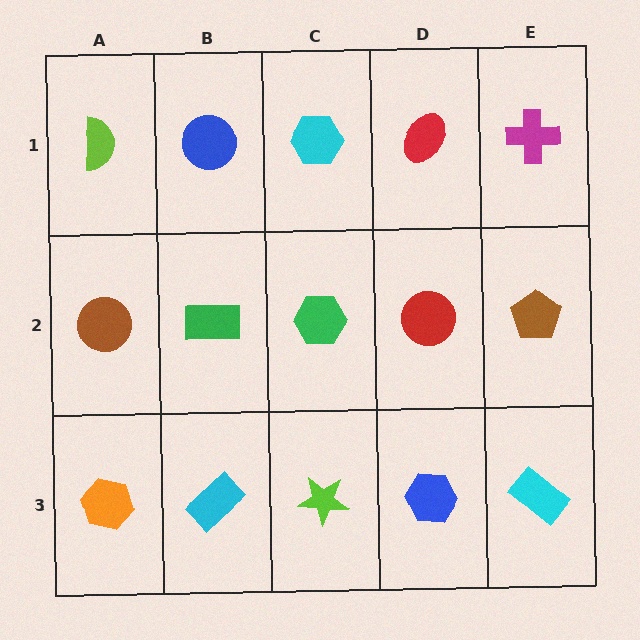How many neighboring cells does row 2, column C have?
4.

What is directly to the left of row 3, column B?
An orange hexagon.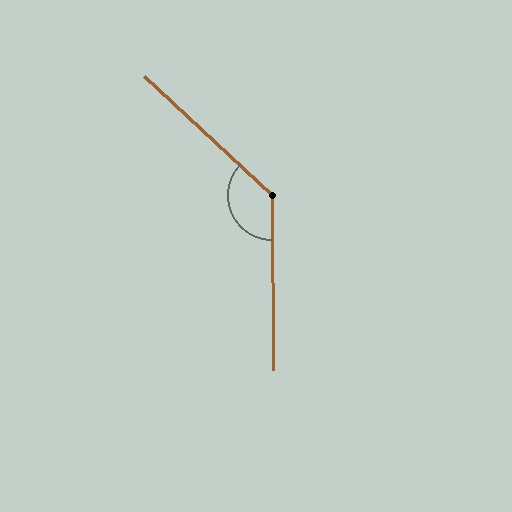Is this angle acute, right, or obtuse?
It is obtuse.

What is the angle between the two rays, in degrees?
Approximately 133 degrees.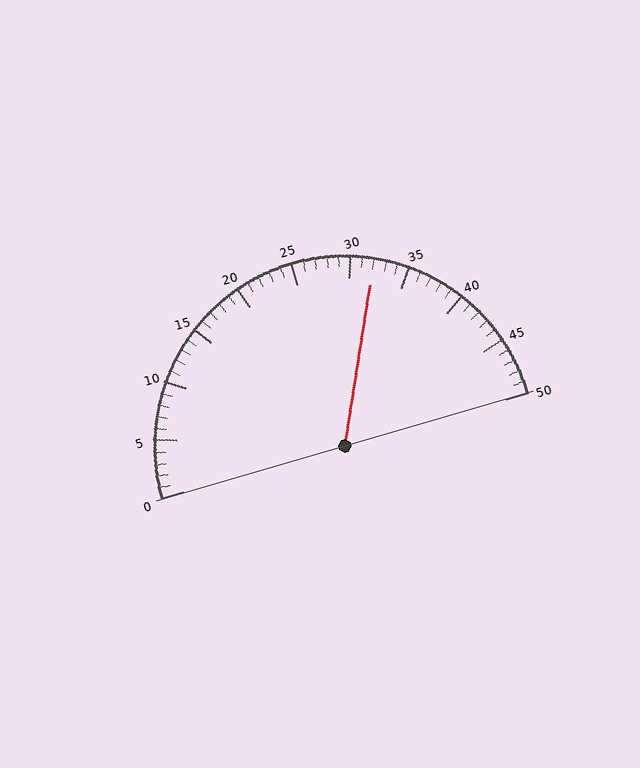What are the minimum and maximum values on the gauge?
The gauge ranges from 0 to 50.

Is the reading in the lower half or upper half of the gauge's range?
The reading is in the upper half of the range (0 to 50).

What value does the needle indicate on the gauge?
The needle indicates approximately 32.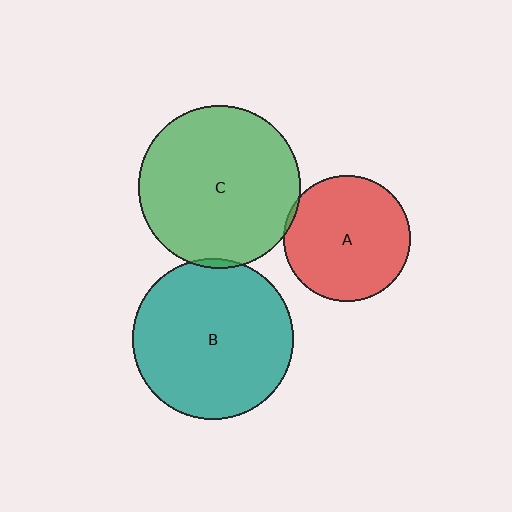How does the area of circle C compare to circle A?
Approximately 1.7 times.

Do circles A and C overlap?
Yes.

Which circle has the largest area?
Circle C (green).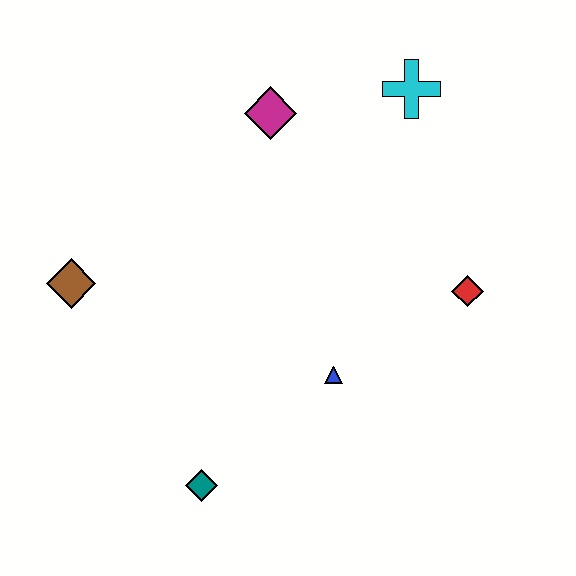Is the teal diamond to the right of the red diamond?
No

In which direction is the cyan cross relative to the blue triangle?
The cyan cross is above the blue triangle.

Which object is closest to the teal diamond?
The blue triangle is closest to the teal diamond.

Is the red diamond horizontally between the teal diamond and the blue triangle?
No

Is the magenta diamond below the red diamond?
No